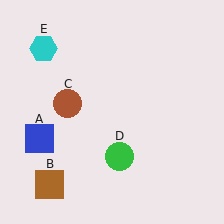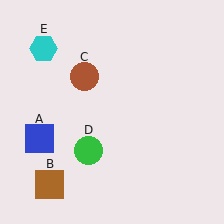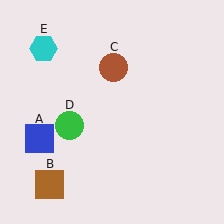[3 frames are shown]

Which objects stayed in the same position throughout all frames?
Blue square (object A) and brown square (object B) and cyan hexagon (object E) remained stationary.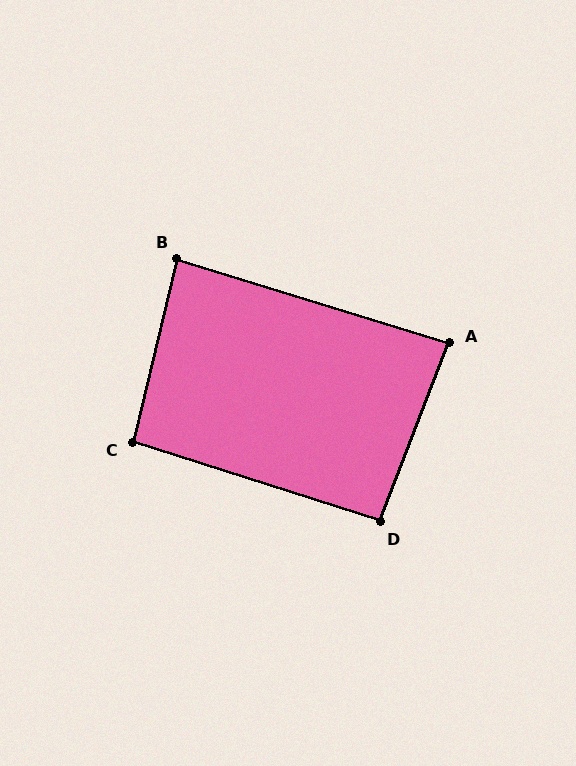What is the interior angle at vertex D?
Approximately 93 degrees (approximately right).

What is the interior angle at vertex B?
Approximately 87 degrees (approximately right).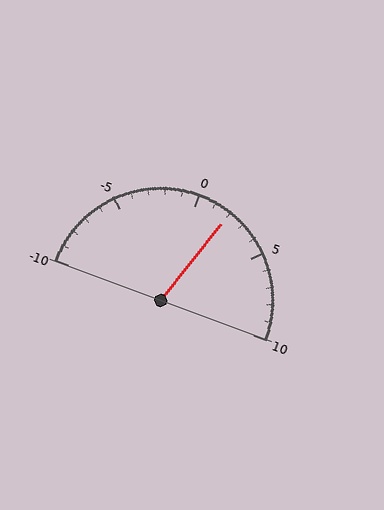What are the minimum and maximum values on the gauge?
The gauge ranges from -10 to 10.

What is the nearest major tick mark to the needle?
The nearest major tick mark is 0.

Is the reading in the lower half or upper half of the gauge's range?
The reading is in the upper half of the range (-10 to 10).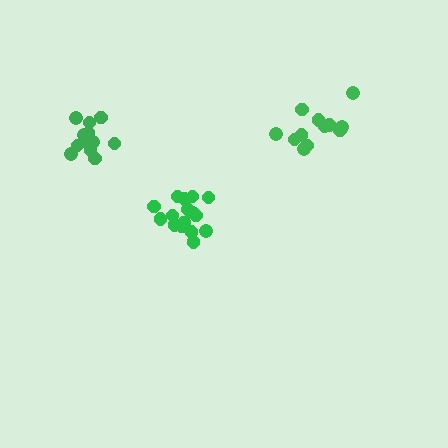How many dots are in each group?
Group 1: 12 dots, Group 2: 12 dots, Group 3: 16 dots (40 total).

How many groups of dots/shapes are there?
There are 3 groups.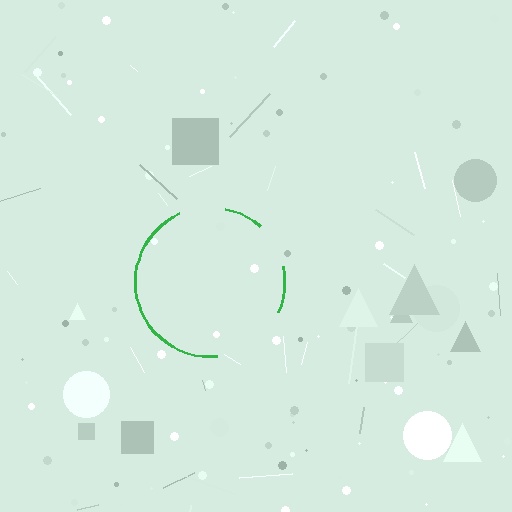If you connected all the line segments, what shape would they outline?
They would outline a circle.